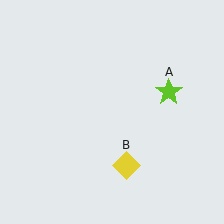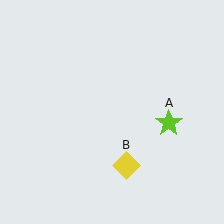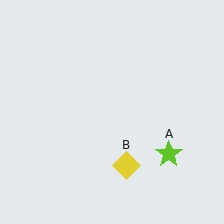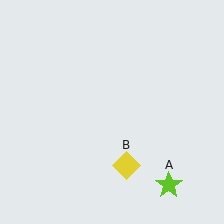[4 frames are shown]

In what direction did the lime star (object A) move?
The lime star (object A) moved down.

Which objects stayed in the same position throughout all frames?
Yellow diamond (object B) remained stationary.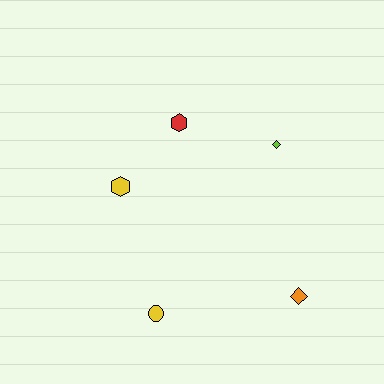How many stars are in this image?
There are no stars.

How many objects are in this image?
There are 5 objects.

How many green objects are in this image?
There are no green objects.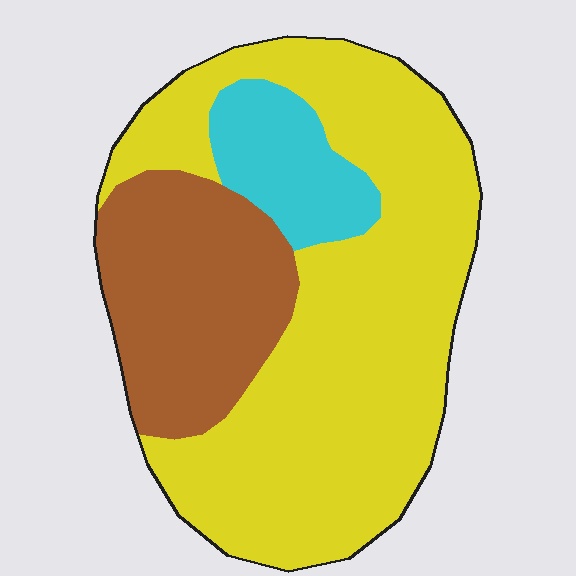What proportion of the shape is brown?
Brown covers about 25% of the shape.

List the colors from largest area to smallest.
From largest to smallest: yellow, brown, cyan.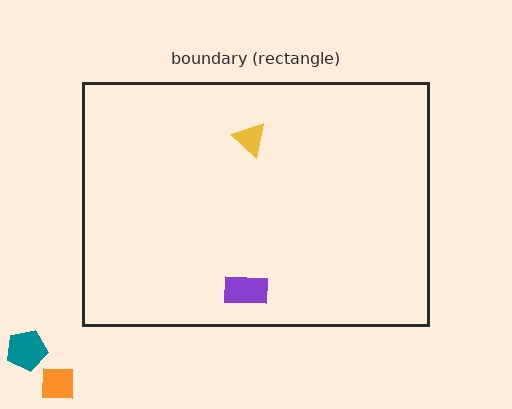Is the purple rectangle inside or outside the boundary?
Inside.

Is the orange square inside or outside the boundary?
Outside.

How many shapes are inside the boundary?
2 inside, 2 outside.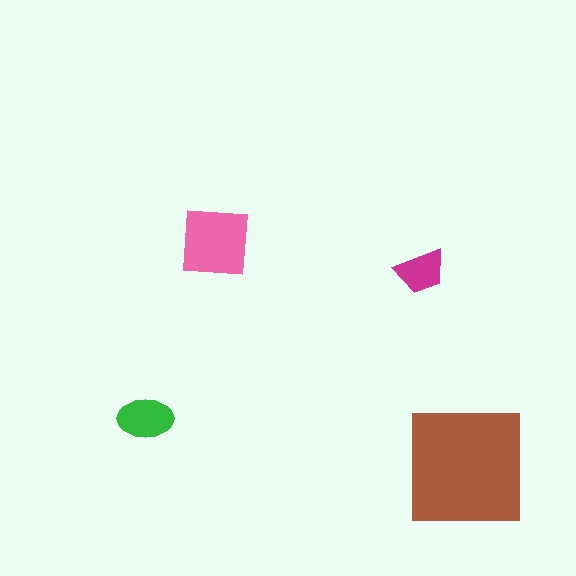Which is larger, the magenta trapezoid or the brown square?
The brown square.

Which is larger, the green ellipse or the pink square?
The pink square.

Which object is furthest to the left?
The green ellipse is leftmost.